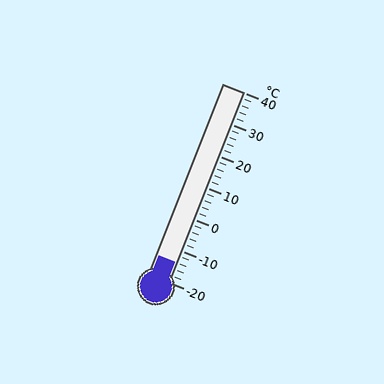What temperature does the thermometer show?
The thermometer shows approximately -14°C.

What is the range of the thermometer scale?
The thermometer scale ranges from -20°C to 40°C.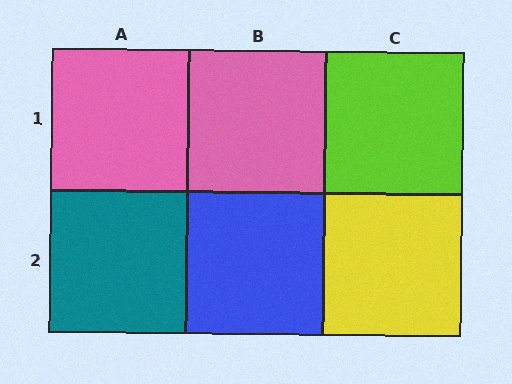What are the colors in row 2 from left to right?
Teal, blue, yellow.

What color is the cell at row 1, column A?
Pink.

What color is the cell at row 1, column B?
Pink.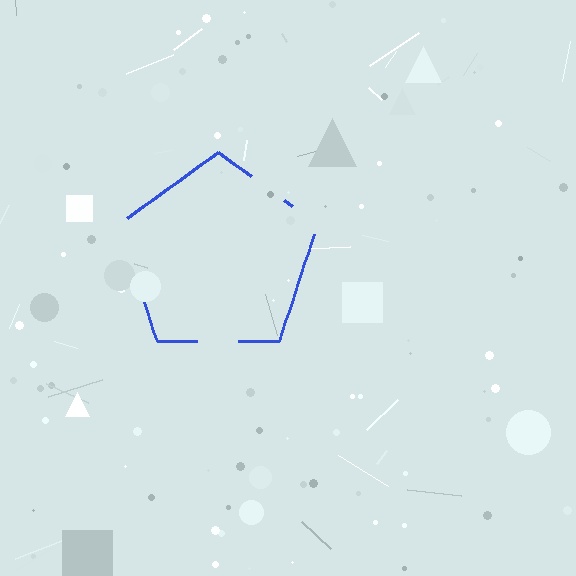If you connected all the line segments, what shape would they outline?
They would outline a pentagon.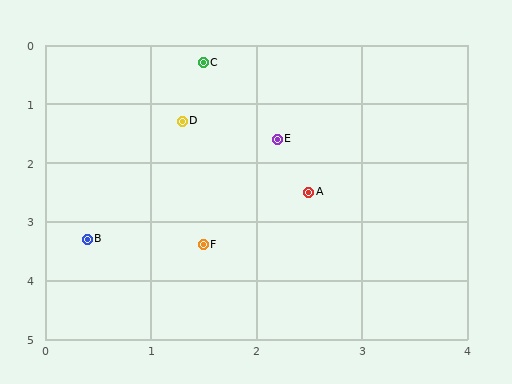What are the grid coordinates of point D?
Point D is at approximately (1.3, 1.3).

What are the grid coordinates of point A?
Point A is at approximately (2.5, 2.5).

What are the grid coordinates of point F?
Point F is at approximately (1.5, 3.4).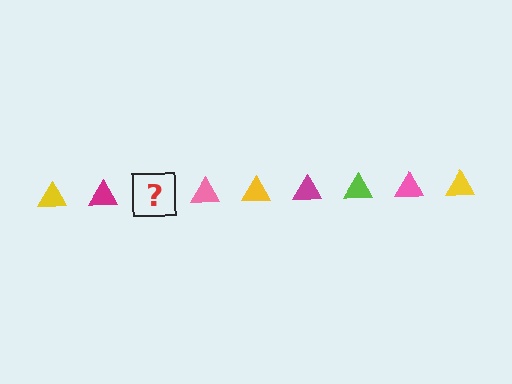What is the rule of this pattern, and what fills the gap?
The rule is that the pattern cycles through yellow, magenta, lime, pink triangles. The gap should be filled with a lime triangle.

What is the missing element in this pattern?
The missing element is a lime triangle.